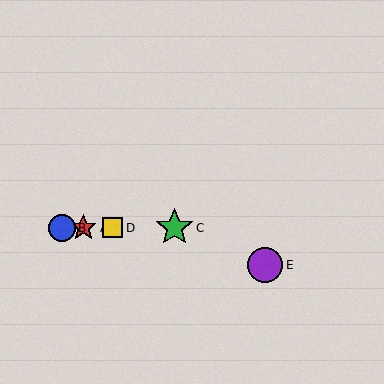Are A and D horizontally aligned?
Yes, both are at y≈228.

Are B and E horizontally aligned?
No, B is at y≈228 and E is at y≈265.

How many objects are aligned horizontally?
4 objects (A, B, C, D) are aligned horizontally.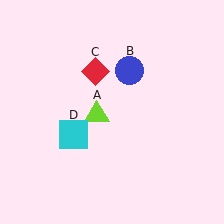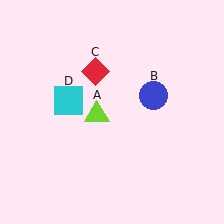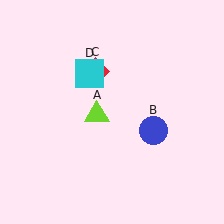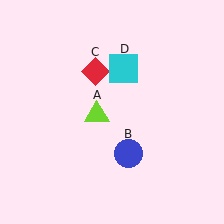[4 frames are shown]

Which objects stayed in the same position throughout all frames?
Lime triangle (object A) and red diamond (object C) remained stationary.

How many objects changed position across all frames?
2 objects changed position: blue circle (object B), cyan square (object D).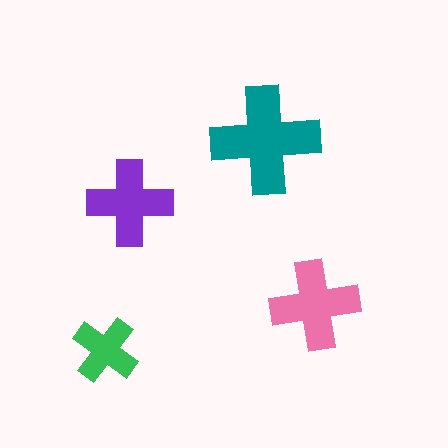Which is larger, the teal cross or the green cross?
The teal one.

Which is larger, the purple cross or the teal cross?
The teal one.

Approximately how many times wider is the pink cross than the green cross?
About 1.5 times wider.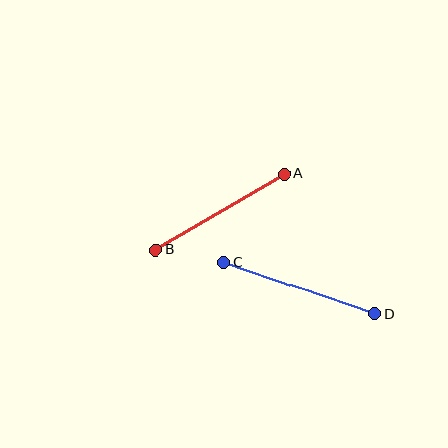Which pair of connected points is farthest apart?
Points C and D are farthest apart.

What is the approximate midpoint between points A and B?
The midpoint is at approximately (220, 212) pixels.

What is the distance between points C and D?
The distance is approximately 159 pixels.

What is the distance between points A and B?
The distance is approximately 149 pixels.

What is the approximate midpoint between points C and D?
The midpoint is at approximately (299, 288) pixels.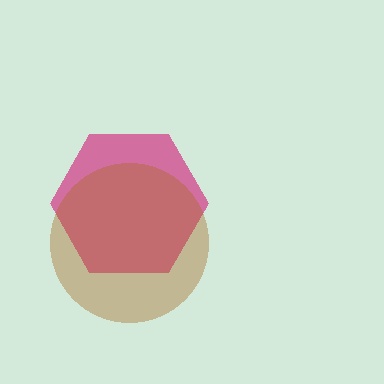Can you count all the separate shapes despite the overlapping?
Yes, there are 2 separate shapes.